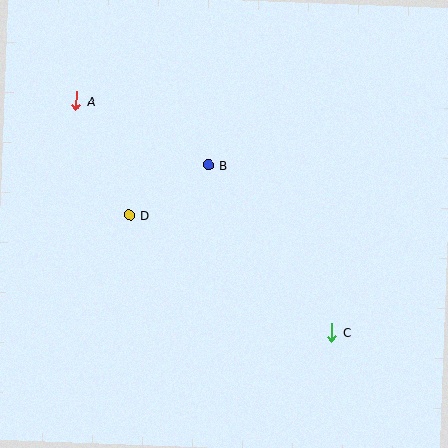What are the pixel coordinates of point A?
Point A is at (76, 101).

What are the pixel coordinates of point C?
Point C is at (332, 332).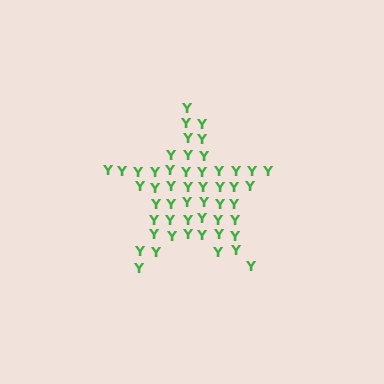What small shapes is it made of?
It is made of small letter Y's.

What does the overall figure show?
The overall figure shows a star.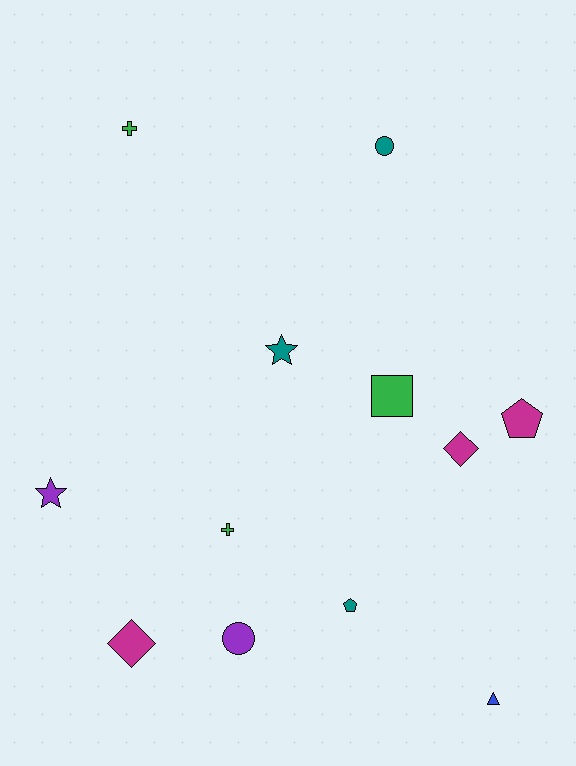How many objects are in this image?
There are 12 objects.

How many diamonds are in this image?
There are 2 diamonds.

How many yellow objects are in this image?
There are no yellow objects.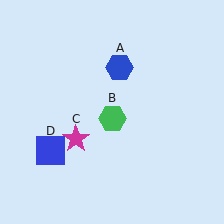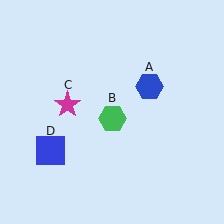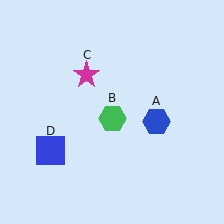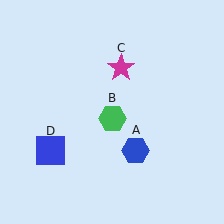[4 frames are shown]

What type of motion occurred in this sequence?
The blue hexagon (object A), magenta star (object C) rotated clockwise around the center of the scene.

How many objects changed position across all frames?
2 objects changed position: blue hexagon (object A), magenta star (object C).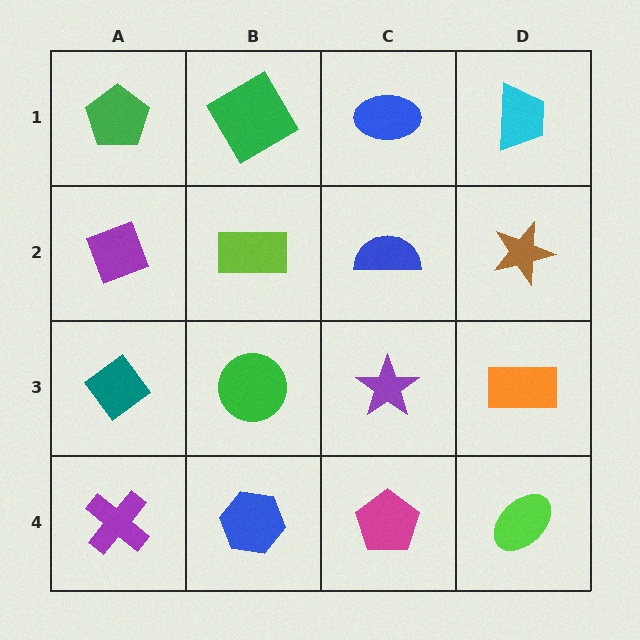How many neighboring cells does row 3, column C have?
4.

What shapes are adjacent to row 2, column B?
A green diamond (row 1, column B), a green circle (row 3, column B), a purple diamond (row 2, column A), a blue semicircle (row 2, column C).